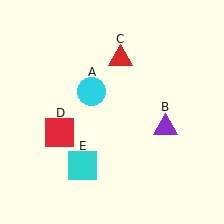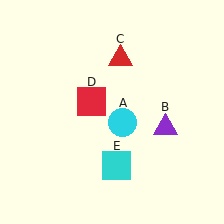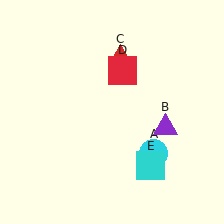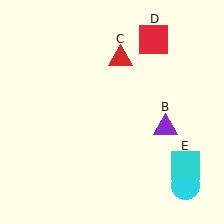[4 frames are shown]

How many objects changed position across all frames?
3 objects changed position: cyan circle (object A), red square (object D), cyan square (object E).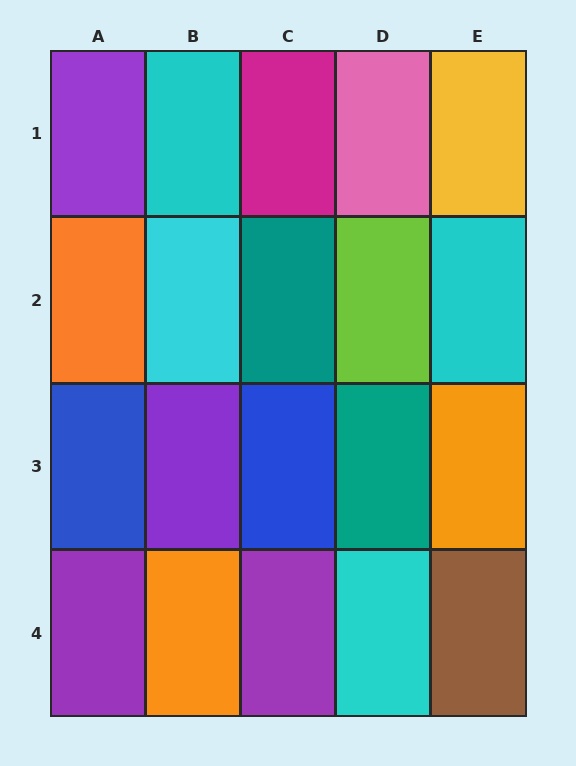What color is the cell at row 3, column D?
Teal.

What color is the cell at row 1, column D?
Pink.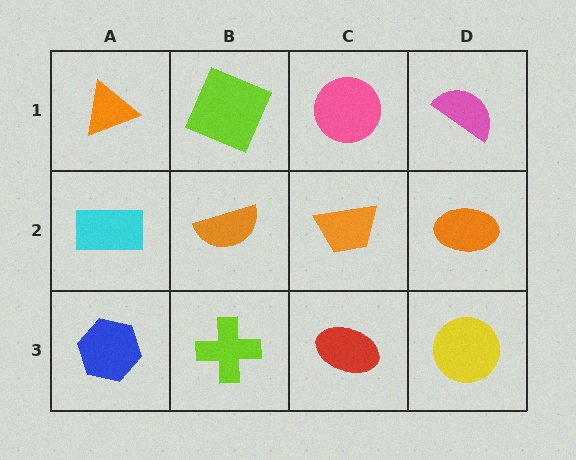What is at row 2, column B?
An orange semicircle.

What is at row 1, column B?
A lime square.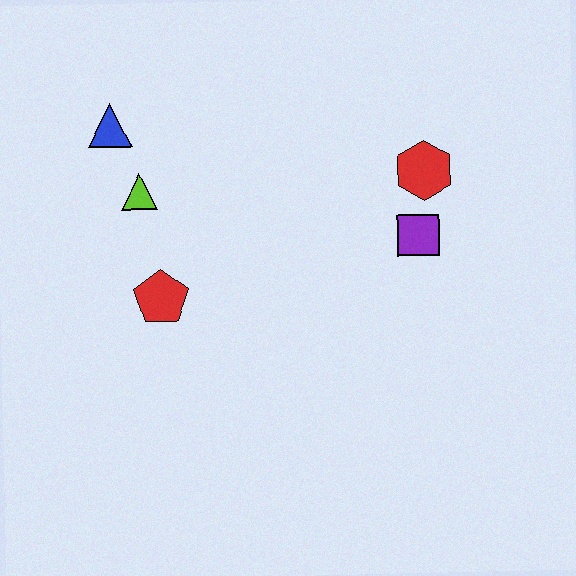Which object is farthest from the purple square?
The blue triangle is farthest from the purple square.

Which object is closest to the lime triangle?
The blue triangle is closest to the lime triangle.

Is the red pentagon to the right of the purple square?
No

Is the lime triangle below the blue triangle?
Yes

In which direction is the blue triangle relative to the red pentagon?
The blue triangle is above the red pentagon.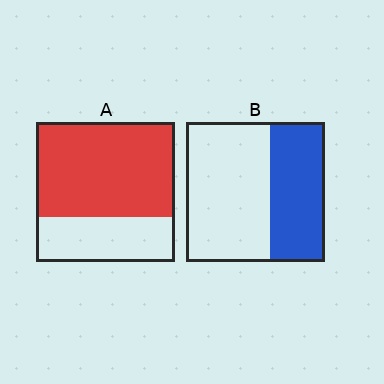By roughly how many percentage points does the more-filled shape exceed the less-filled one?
By roughly 30 percentage points (A over B).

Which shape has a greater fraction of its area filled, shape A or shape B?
Shape A.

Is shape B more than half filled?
No.